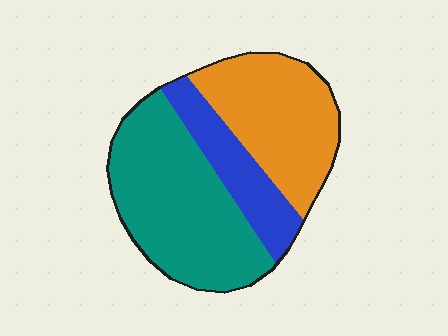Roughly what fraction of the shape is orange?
Orange covers roughly 35% of the shape.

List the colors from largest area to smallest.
From largest to smallest: teal, orange, blue.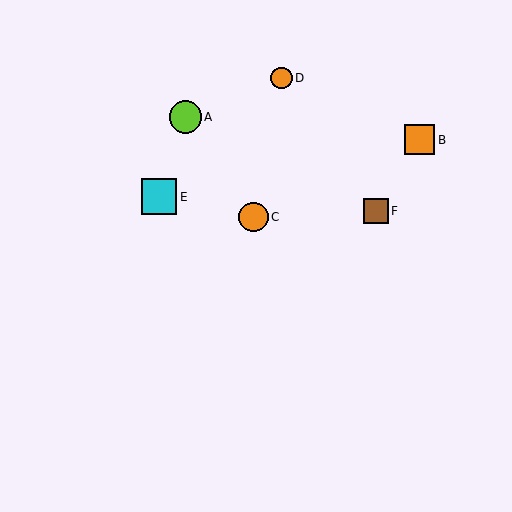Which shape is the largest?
The cyan square (labeled E) is the largest.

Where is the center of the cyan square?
The center of the cyan square is at (159, 197).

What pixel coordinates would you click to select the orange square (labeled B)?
Click at (420, 140) to select the orange square B.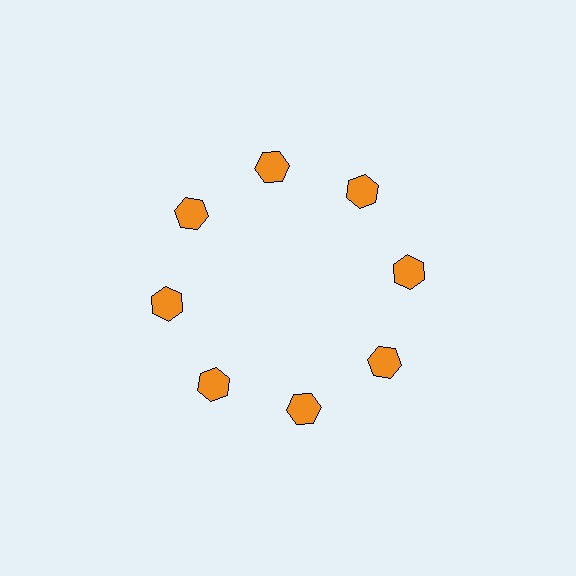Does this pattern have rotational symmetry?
Yes, this pattern has 8-fold rotational symmetry. It looks the same after rotating 45 degrees around the center.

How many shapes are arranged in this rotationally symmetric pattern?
There are 8 shapes, arranged in 8 groups of 1.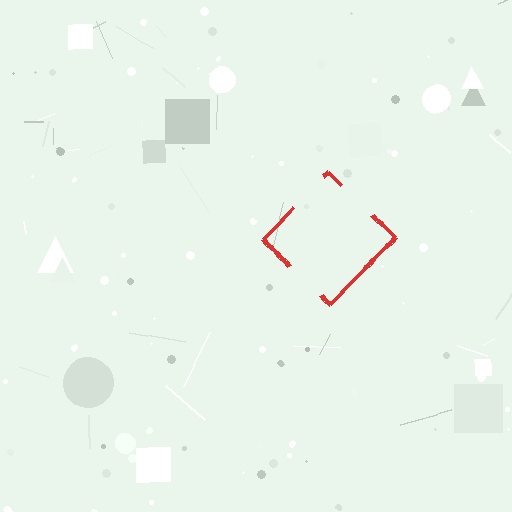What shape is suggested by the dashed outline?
The dashed outline suggests a diamond.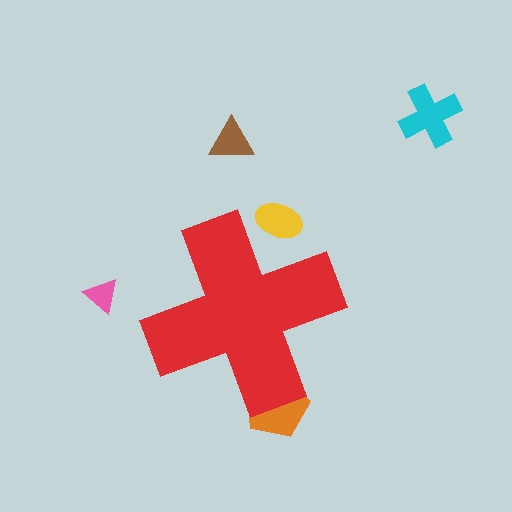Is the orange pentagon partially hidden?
Yes, the orange pentagon is partially hidden behind the red cross.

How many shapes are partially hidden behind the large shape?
2 shapes are partially hidden.